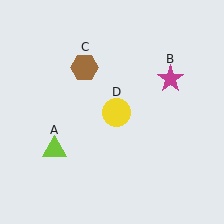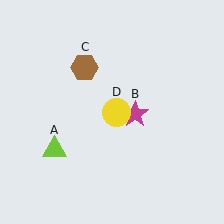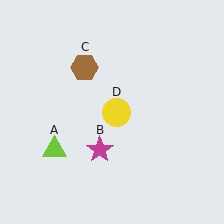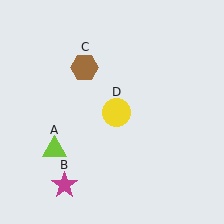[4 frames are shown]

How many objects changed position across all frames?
1 object changed position: magenta star (object B).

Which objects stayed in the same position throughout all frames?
Lime triangle (object A) and brown hexagon (object C) and yellow circle (object D) remained stationary.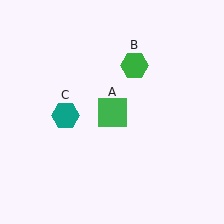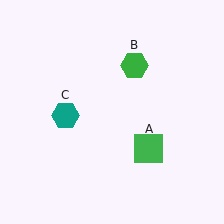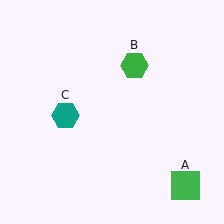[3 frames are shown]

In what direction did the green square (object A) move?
The green square (object A) moved down and to the right.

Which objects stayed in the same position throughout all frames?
Green hexagon (object B) and teal hexagon (object C) remained stationary.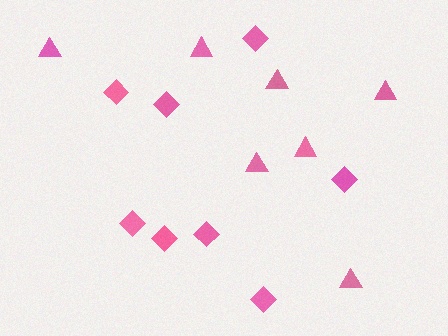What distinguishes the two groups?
There are 2 groups: one group of triangles (7) and one group of diamonds (8).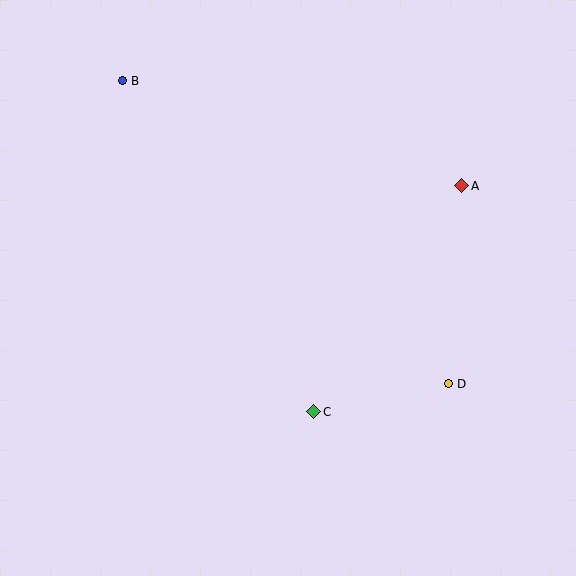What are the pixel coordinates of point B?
Point B is at (122, 81).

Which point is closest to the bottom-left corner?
Point C is closest to the bottom-left corner.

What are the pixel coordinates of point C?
Point C is at (314, 412).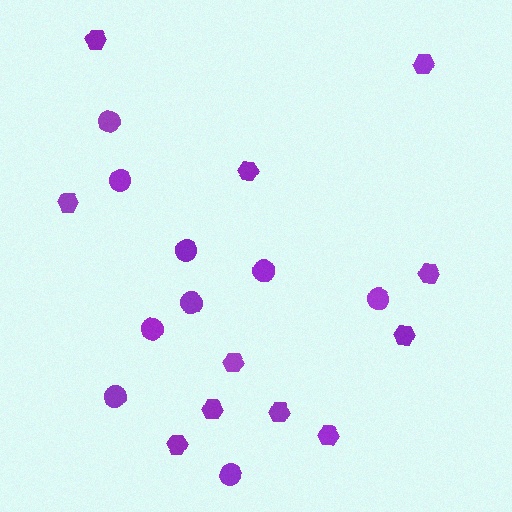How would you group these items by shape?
There are 2 groups: one group of circles (9) and one group of hexagons (11).